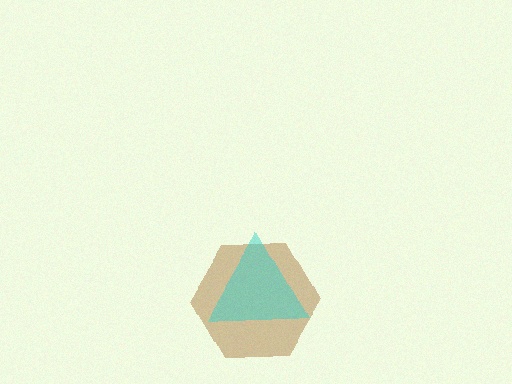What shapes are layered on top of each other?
The layered shapes are: a brown hexagon, a cyan triangle.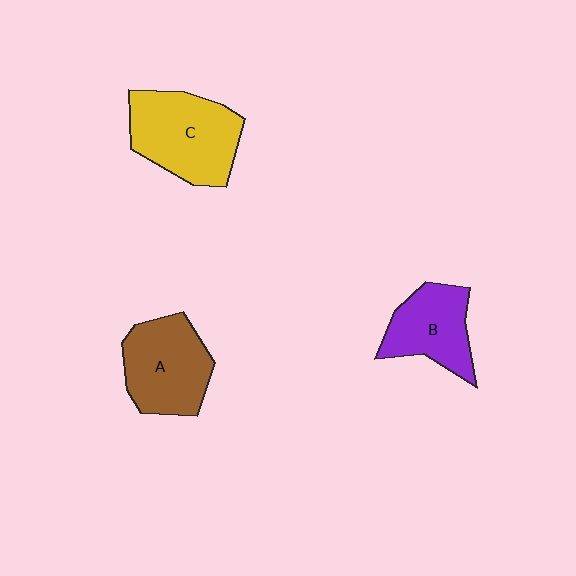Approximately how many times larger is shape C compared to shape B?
Approximately 1.4 times.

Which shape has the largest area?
Shape C (yellow).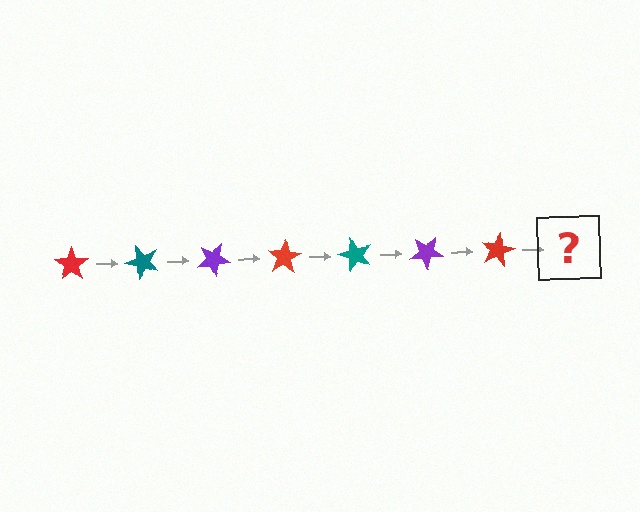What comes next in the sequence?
The next element should be a teal star, rotated 350 degrees from the start.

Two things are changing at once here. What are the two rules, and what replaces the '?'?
The two rules are that it rotates 50 degrees each step and the color cycles through red, teal, and purple. The '?' should be a teal star, rotated 350 degrees from the start.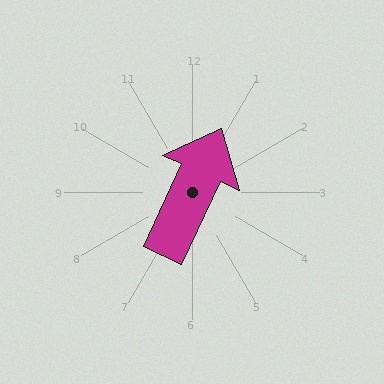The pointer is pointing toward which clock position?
Roughly 1 o'clock.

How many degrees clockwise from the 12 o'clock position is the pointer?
Approximately 25 degrees.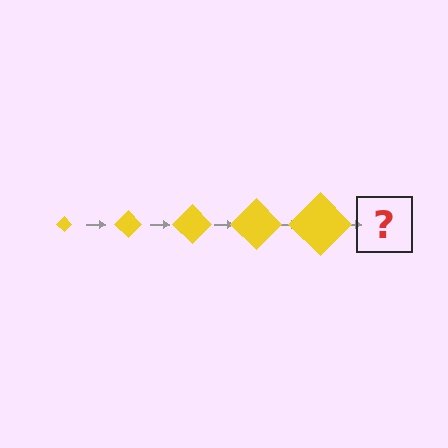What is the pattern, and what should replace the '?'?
The pattern is that the diamond gets progressively larger each step. The '?' should be a yellow diamond, larger than the previous one.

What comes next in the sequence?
The next element should be a yellow diamond, larger than the previous one.